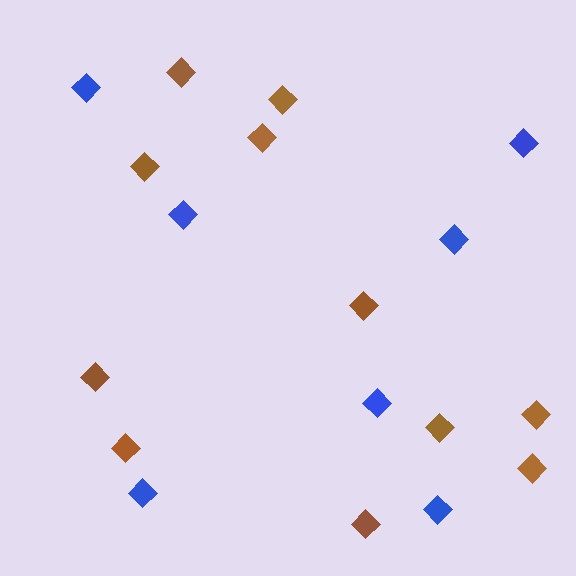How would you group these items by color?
There are 2 groups: one group of blue diamonds (7) and one group of brown diamonds (11).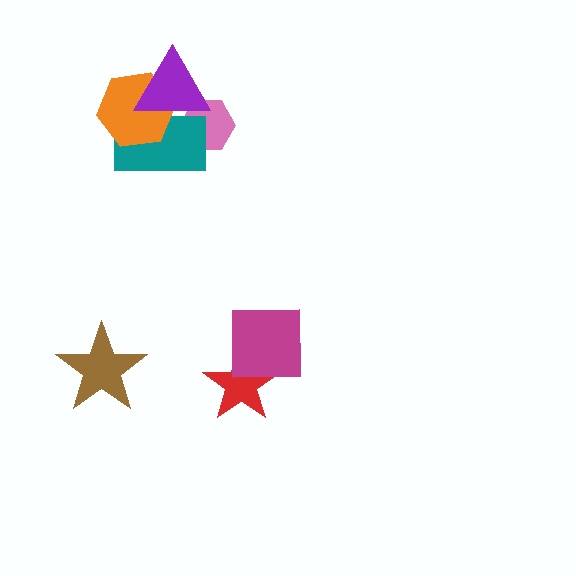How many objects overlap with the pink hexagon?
2 objects overlap with the pink hexagon.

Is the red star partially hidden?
Yes, it is partially covered by another shape.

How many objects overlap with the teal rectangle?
3 objects overlap with the teal rectangle.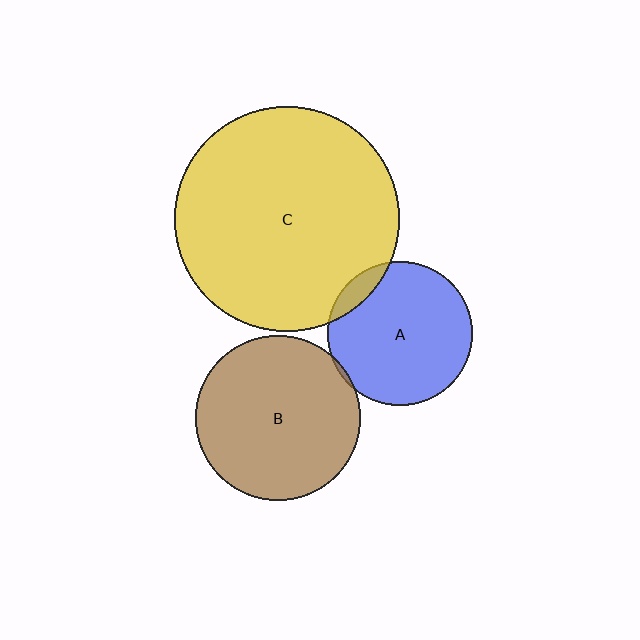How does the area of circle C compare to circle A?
Approximately 2.4 times.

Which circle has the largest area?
Circle C (yellow).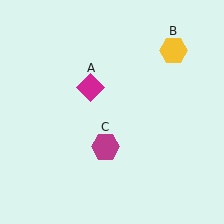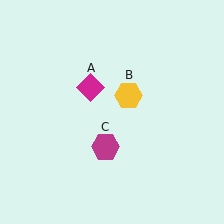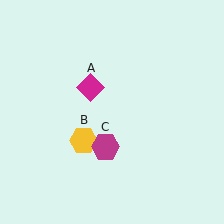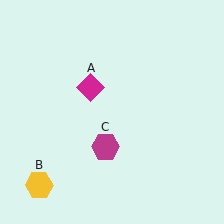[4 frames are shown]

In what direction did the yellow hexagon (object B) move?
The yellow hexagon (object B) moved down and to the left.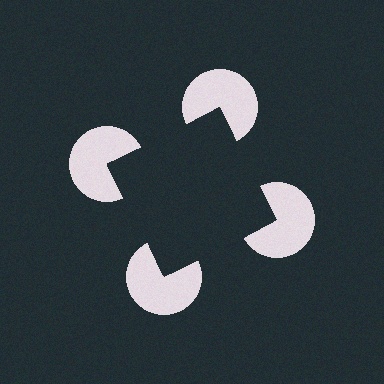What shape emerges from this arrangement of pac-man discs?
An illusory square — its edges are inferred from the aligned wedge cuts in the pac-man discs, not physically drawn.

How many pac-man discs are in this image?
There are 4 — one at each vertex of the illusory square.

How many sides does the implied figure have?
4 sides.